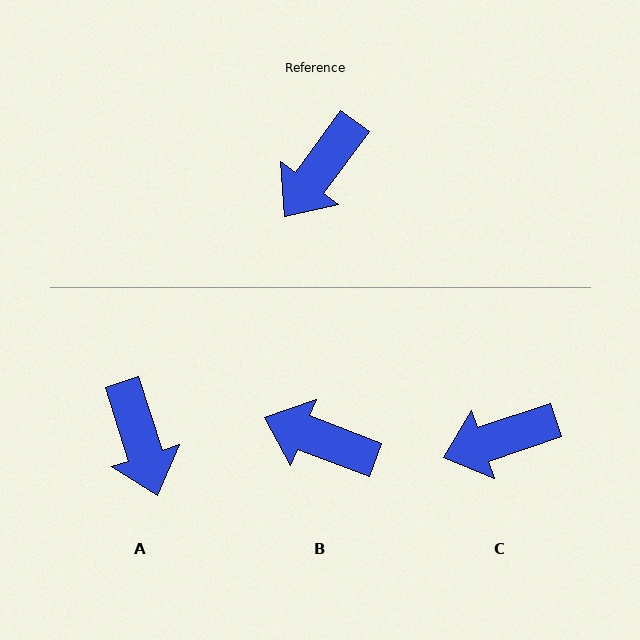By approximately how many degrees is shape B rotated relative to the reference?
Approximately 74 degrees clockwise.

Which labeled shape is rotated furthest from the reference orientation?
B, about 74 degrees away.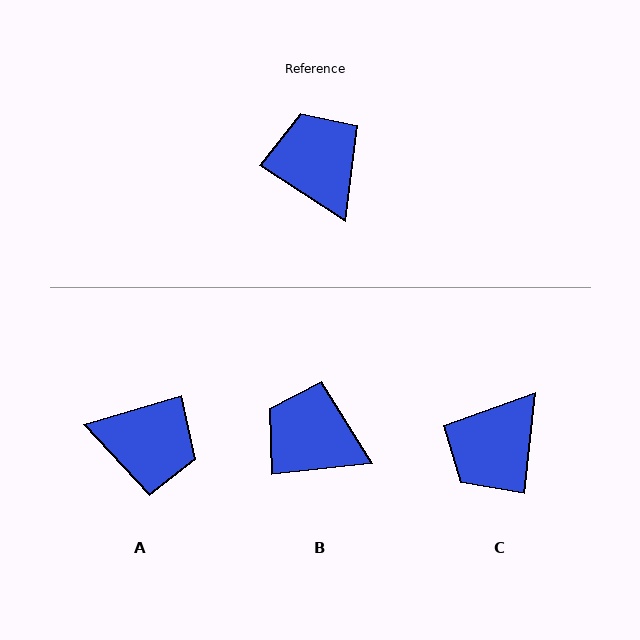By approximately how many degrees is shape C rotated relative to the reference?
Approximately 118 degrees counter-clockwise.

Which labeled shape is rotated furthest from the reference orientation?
A, about 130 degrees away.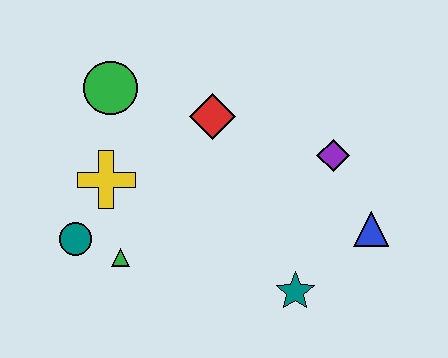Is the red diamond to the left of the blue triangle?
Yes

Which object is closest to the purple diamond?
The blue triangle is closest to the purple diamond.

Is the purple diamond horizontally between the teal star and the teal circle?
No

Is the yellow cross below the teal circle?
No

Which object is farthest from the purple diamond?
The teal circle is farthest from the purple diamond.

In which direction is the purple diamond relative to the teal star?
The purple diamond is above the teal star.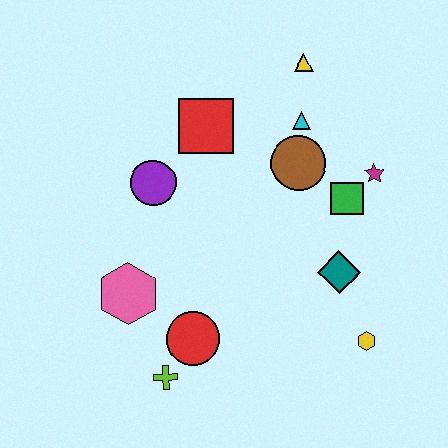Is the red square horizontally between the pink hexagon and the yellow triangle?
Yes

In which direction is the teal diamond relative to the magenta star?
The teal diamond is below the magenta star.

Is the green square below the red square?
Yes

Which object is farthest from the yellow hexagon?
The yellow triangle is farthest from the yellow hexagon.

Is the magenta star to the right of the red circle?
Yes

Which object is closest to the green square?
The magenta star is closest to the green square.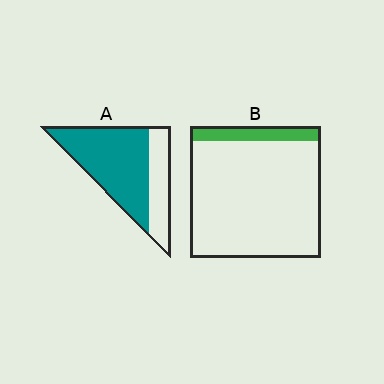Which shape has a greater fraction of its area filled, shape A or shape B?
Shape A.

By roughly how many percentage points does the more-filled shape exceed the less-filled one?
By roughly 60 percentage points (A over B).